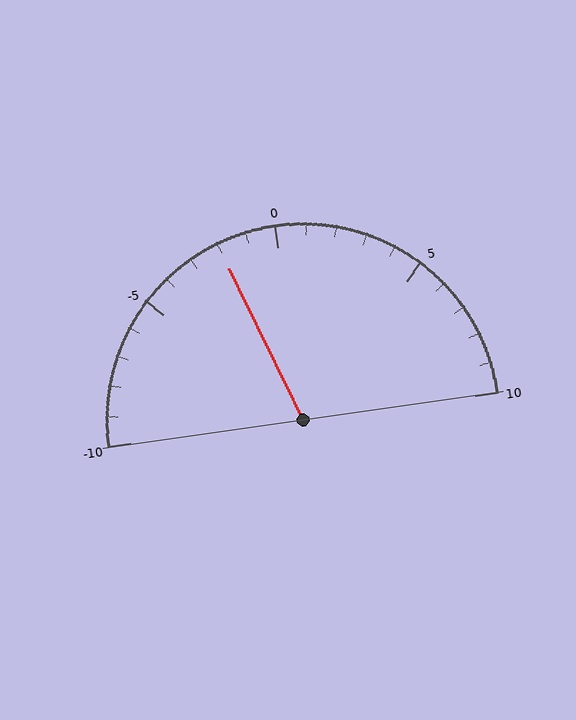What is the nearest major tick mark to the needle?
The nearest major tick mark is 0.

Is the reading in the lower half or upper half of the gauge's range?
The reading is in the lower half of the range (-10 to 10).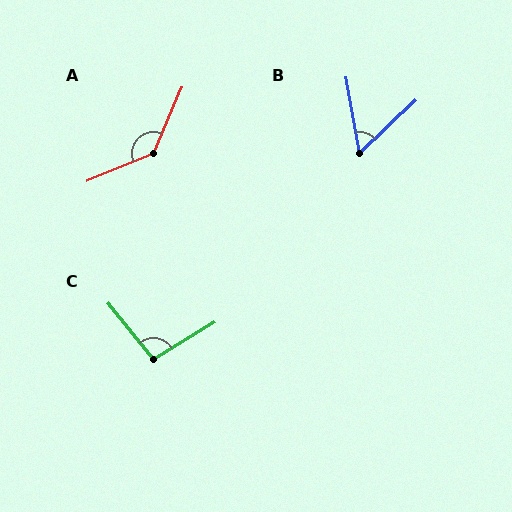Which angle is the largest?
A, at approximately 136 degrees.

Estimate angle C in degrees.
Approximately 97 degrees.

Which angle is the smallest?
B, at approximately 57 degrees.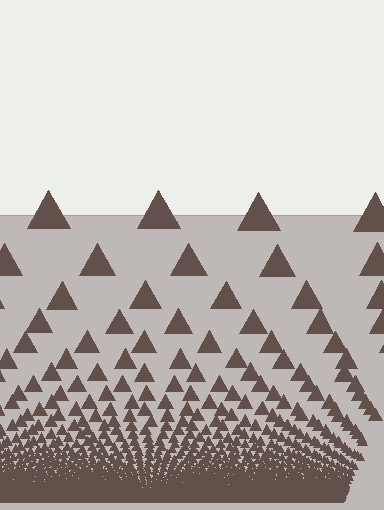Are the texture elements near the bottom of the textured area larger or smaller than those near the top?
Smaller. The gradient is inverted — elements near the bottom are smaller and denser.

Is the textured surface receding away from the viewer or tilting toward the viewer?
The surface appears to tilt toward the viewer. Texture elements get larger and sparser toward the top.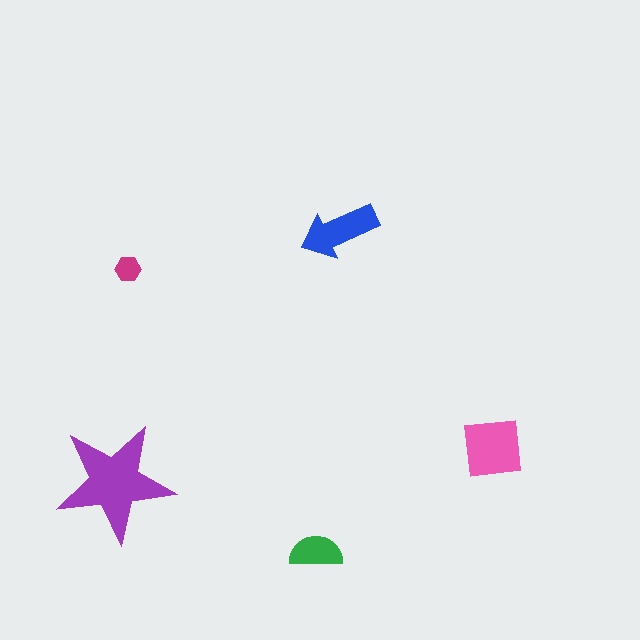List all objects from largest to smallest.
The purple star, the pink square, the blue arrow, the green semicircle, the magenta hexagon.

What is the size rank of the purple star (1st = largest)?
1st.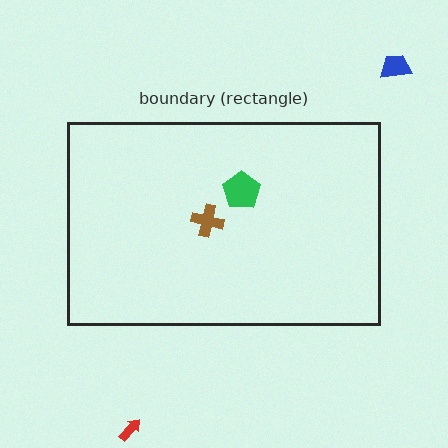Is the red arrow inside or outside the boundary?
Outside.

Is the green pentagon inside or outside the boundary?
Inside.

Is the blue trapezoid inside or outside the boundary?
Outside.